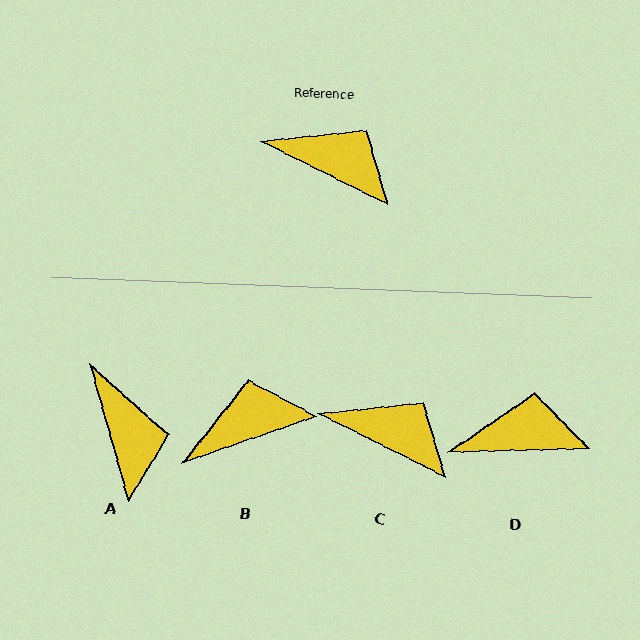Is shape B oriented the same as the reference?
No, it is off by about 46 degrees.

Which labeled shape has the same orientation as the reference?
C.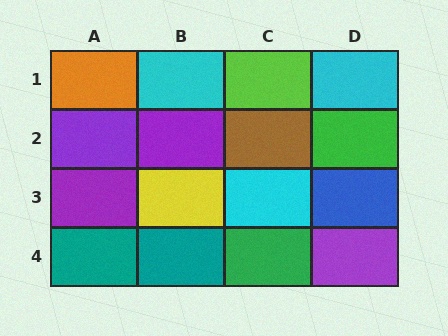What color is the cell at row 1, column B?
Cyan.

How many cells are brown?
1 cell is brown.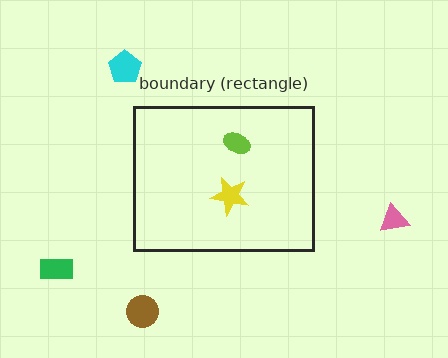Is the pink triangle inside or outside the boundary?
Outside.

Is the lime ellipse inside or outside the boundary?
Inside.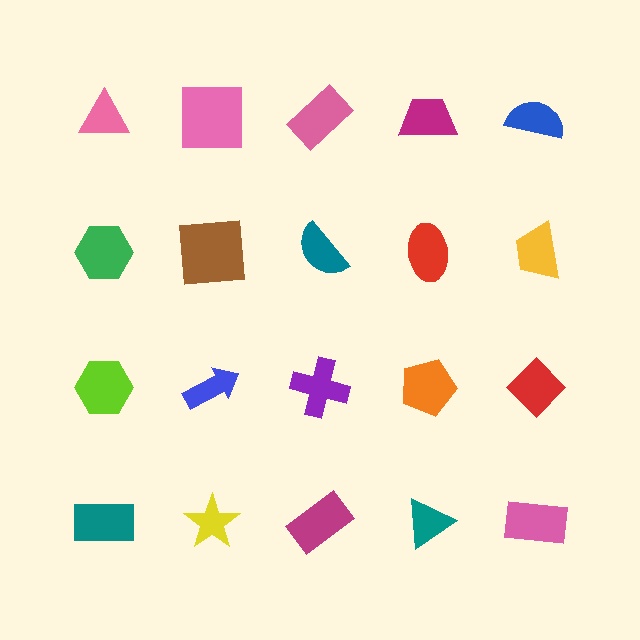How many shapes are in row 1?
5 shapes.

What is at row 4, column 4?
A teal triangle.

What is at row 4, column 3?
A magenta rectangle.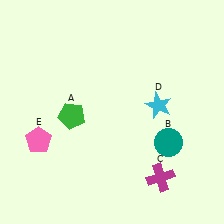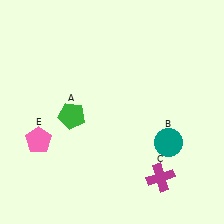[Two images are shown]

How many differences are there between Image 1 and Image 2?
There is 1 difference between the two images.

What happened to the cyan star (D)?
The cyan star (D) was removed in Image 2. It was in the top-right area of Image 1.